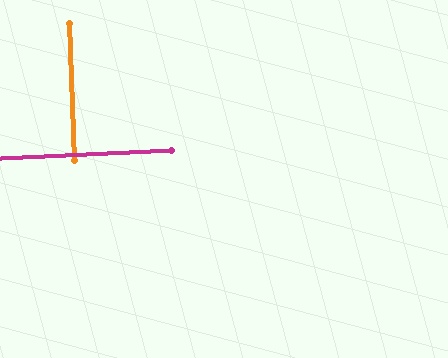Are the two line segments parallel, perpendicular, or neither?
Perpendicular — they meet at approximately 89°.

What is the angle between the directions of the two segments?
Approximately 89 degrees.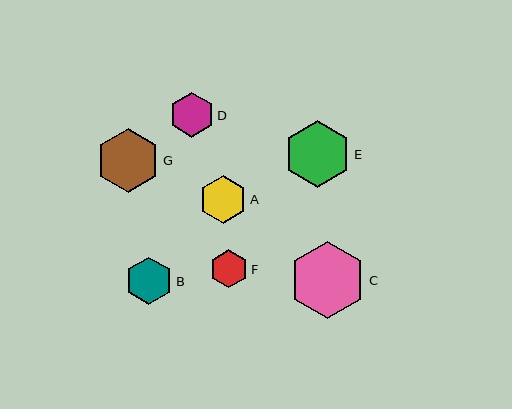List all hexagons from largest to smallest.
From largest to smallest: C, E, G, A, B, D, F.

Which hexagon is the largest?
Hexagon C is the largest with a size of approximately 77 pixels.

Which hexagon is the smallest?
Hexagon F is the smallest with a size of approximately 38 pixels.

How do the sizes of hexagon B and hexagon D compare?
Hexagon B and hexagon D are approximately the same size.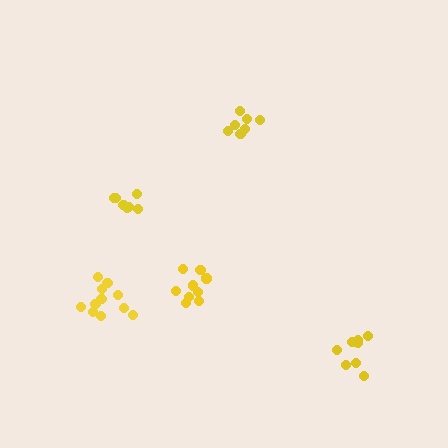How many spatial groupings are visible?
There are 5 spatial groupings.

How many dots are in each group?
Group 1: 10 dots, Group 2: 7 dots, Group 3: 12 dots, Group 4: 8 dots, Group 5: 7 dots (44 total).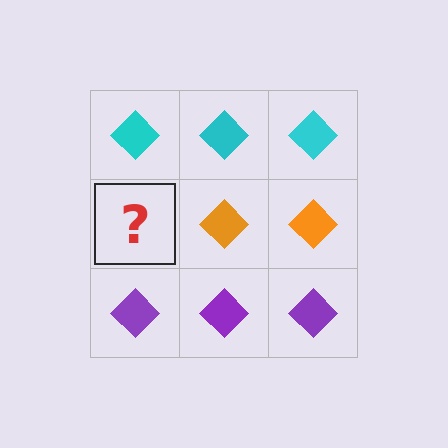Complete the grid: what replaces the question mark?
The question mark should be replaced with an orange diamond.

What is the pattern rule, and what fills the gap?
The rule is that each row has a consistent color. The gap should be filled with an orange diamond.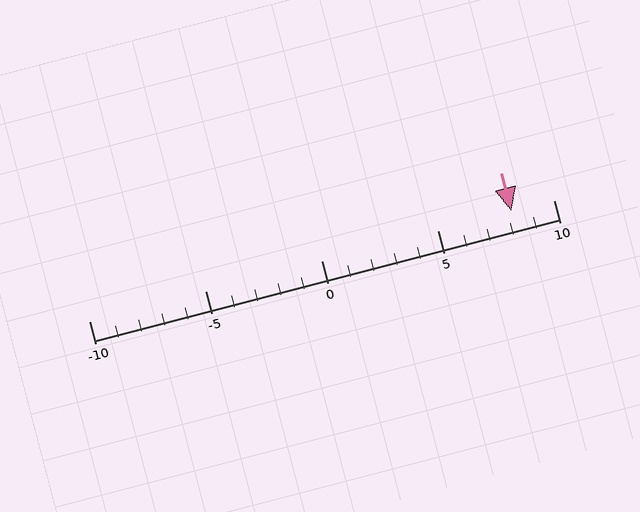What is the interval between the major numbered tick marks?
The major tick marks are spaced 5 units apart.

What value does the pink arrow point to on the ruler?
The pink arrow points to approximately 8.